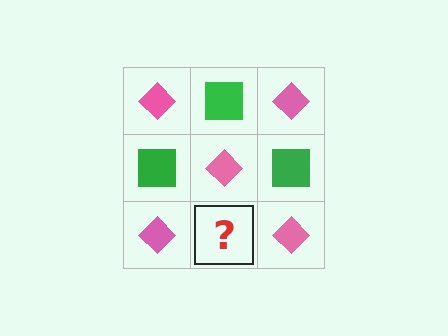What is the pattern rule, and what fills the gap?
The rule is that it alternates pink diamond and green square in a checkerboard pattern. The gap should be filled with a green square.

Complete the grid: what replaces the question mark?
The question mark should be replaced with a green square.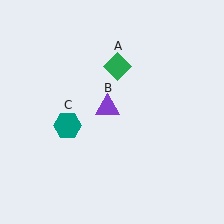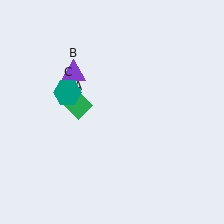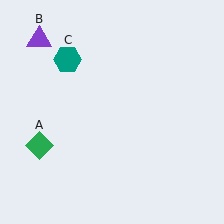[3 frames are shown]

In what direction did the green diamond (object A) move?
The green diamond (object A) moved down and to the left.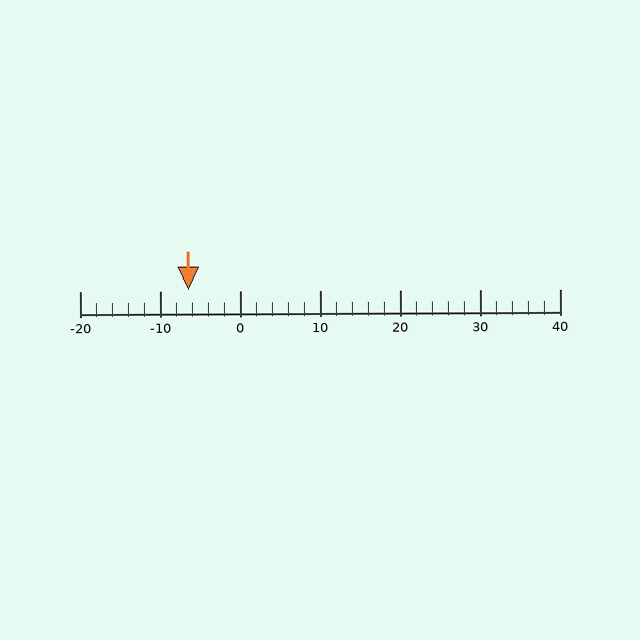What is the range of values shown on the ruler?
The ruler shows values from -20 to 40.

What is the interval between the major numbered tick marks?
The major tick marks are spaced 10 units apart.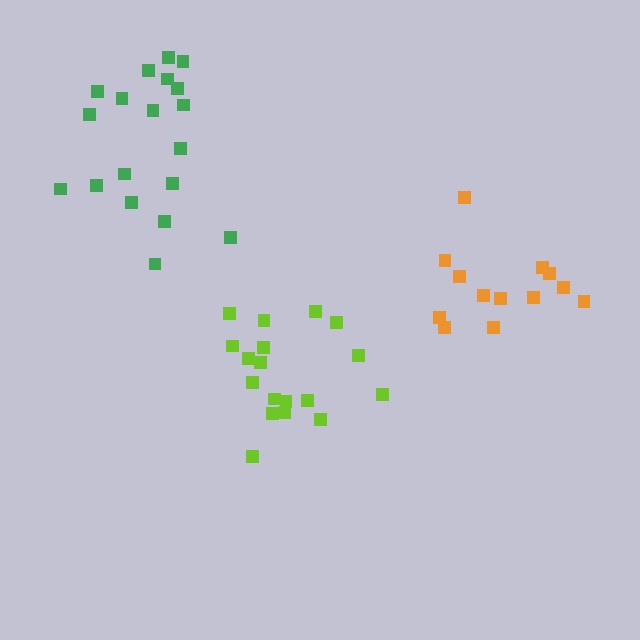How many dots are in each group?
Group 1: 18 dots, Group 2: 19 dots, Group 3: 13 dots (50 total).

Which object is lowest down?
The lime cluster is bottommost.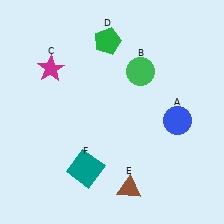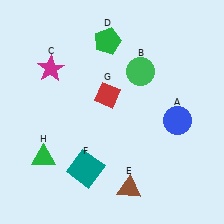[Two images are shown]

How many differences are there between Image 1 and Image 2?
There are 2 differences between the two images.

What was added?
A red diamond (G), a green triangle (H) were added in Image 2.